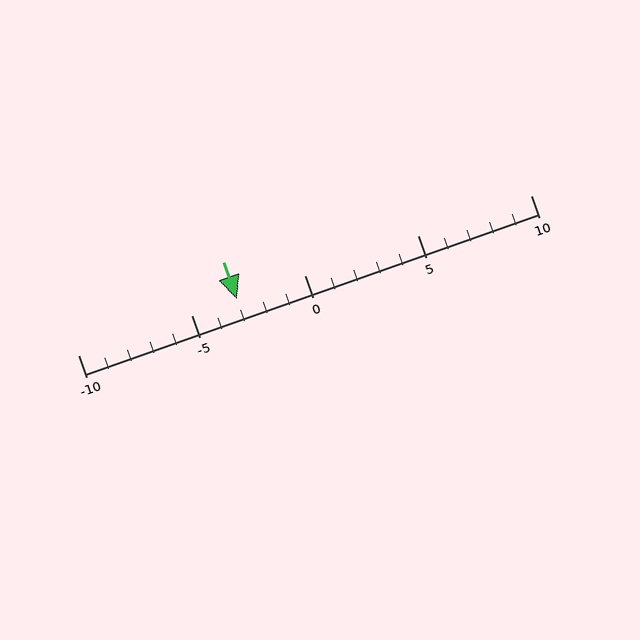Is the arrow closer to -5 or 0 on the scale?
The arrow is closer to -5.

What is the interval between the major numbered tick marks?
The major tick marks are spaced 5 units apart.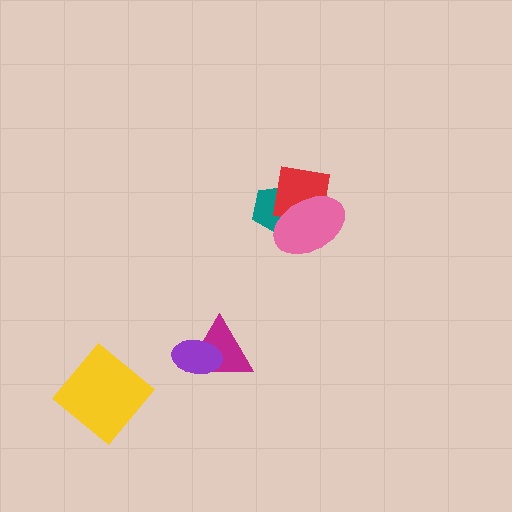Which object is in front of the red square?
The pink ellipse is in front of the red square.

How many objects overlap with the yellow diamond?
0 objects overlap with the yellow diamond.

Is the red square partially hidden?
Yes, it is partially covered by another shape.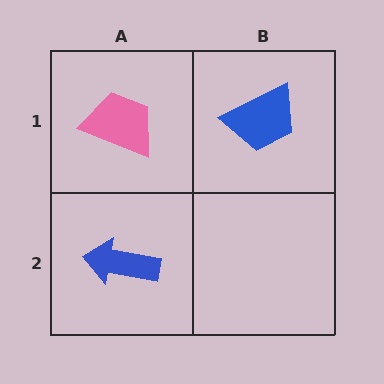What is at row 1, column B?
A blue trapezoid.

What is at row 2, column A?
A blue arrow.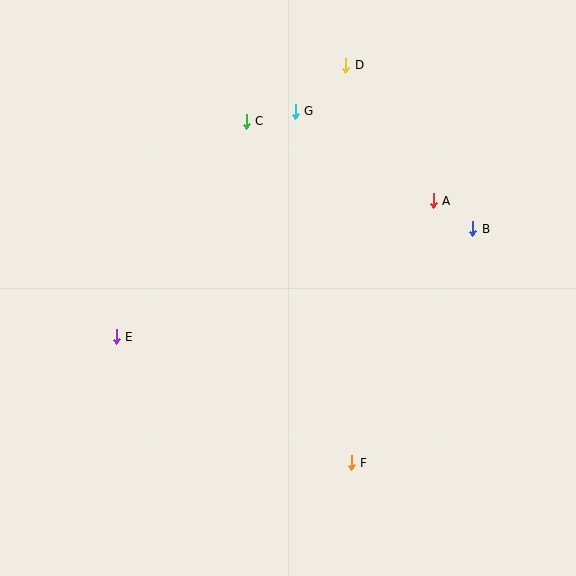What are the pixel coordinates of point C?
Point C is at (246, 121).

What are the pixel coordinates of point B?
Point B is at (473, 229).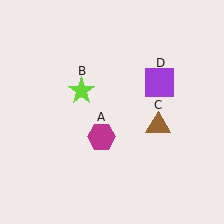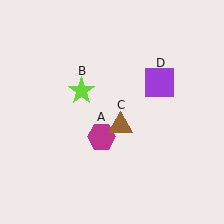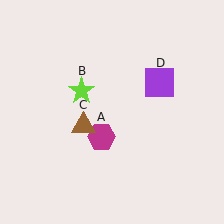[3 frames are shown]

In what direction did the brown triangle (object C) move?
The brown triangle (object C) moved left.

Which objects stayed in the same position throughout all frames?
Magenta hexagon (object A) and lime star (object B) and purple square (object D) remained stationary.